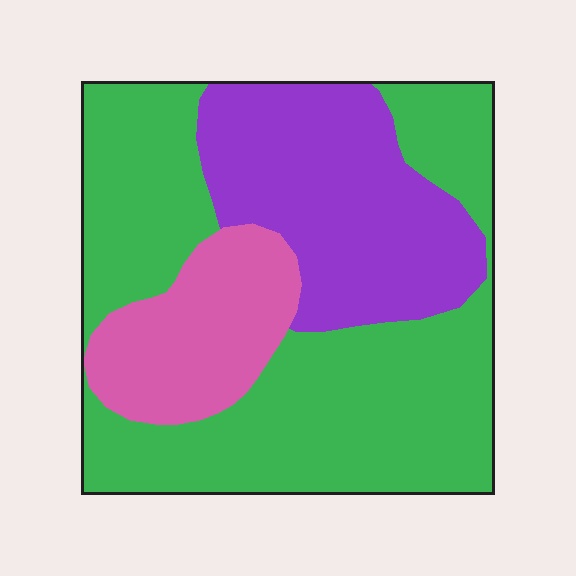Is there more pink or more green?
Green.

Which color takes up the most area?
Green, at roughly 55%.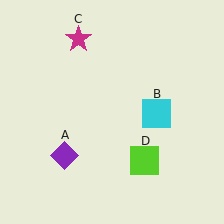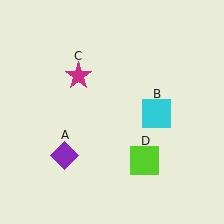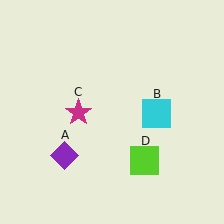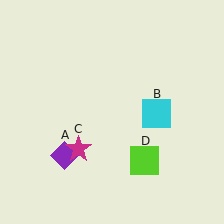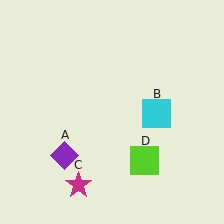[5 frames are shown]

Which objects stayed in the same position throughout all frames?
Purple diamond (object A) and cyan square (object B) and lime square (object D) remained stationary.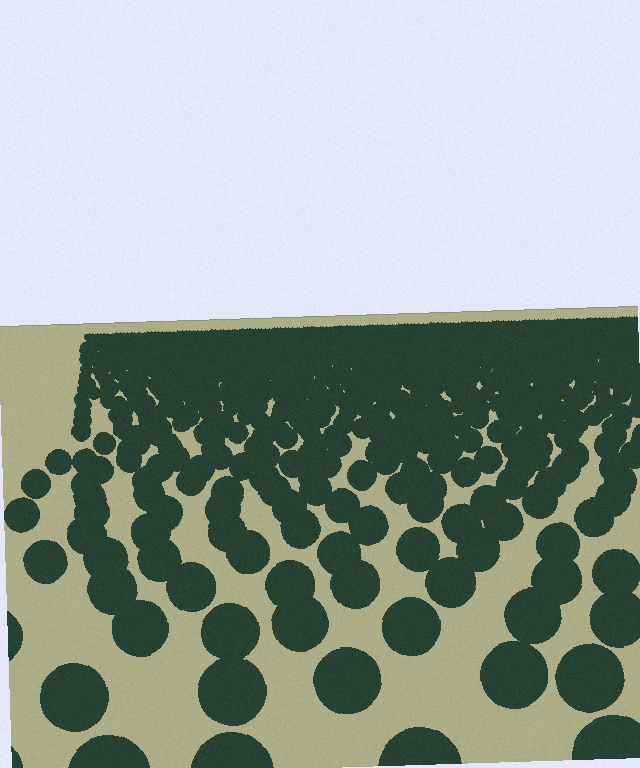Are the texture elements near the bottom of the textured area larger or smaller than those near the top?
Larger. Near the bottom, elements are closer to the viewer and appear at a bigger on-screen size.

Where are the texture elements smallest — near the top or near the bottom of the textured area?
Near the top.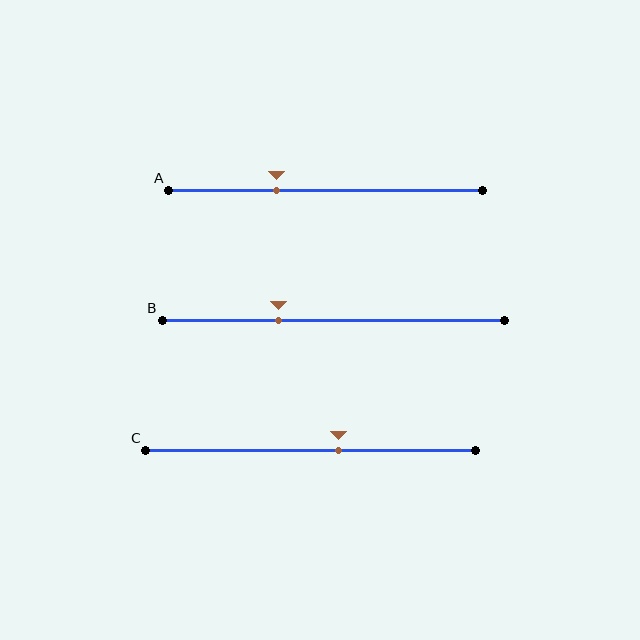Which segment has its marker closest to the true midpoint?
Segment C has its marker closest to the true midpoint.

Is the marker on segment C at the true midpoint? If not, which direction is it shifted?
No, the marker on segment C is shifted to the right by about 8% of the segment length.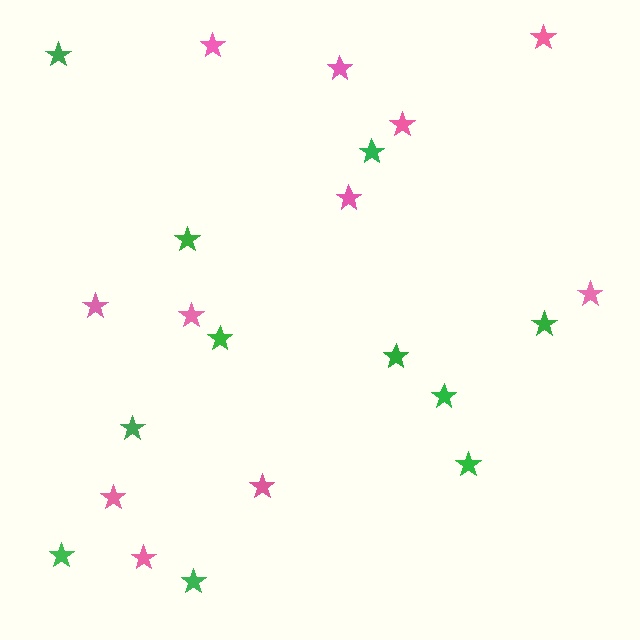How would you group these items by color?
There are 2 groups: one group of green stars (11) and one group of pink stars (11).